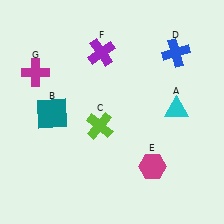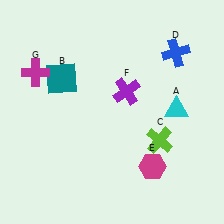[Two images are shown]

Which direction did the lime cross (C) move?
The lime cross (C) moved right.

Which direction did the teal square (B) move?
The teal square (B) moved up.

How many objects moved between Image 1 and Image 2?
3 objects moved between the two images.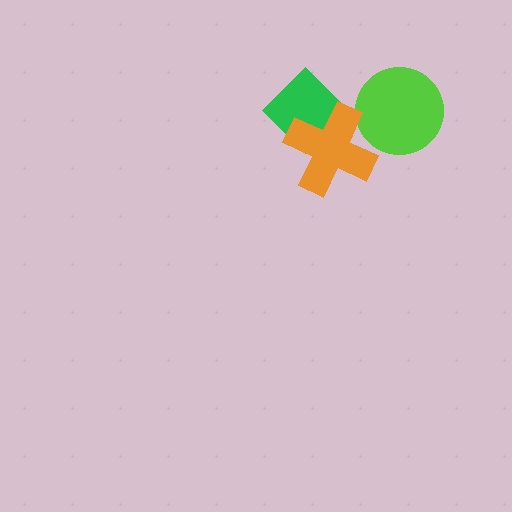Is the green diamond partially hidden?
Yes, it is partially covered by another shape.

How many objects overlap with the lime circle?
1 object overlaps with the lime circle.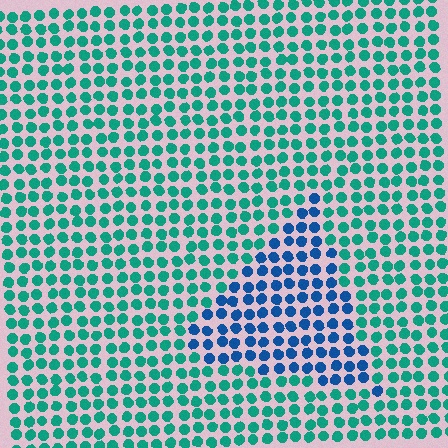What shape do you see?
I see a triangle.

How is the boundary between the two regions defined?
The boundary is defined purely by a slight shift in hue (about 45 degrees). Spacing, size, and orientation are identical on both sides.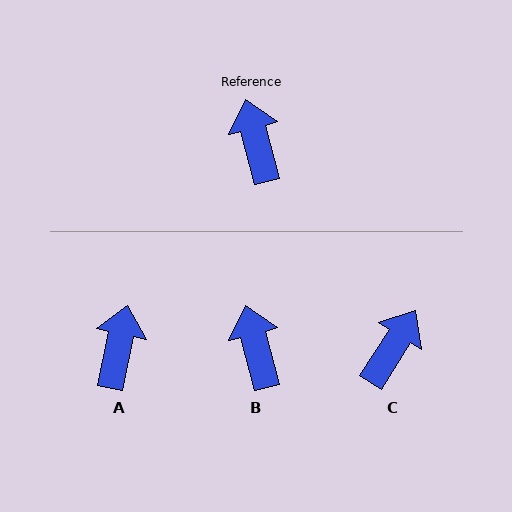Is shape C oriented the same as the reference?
No, it is off by about 47 degrees.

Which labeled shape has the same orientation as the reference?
B.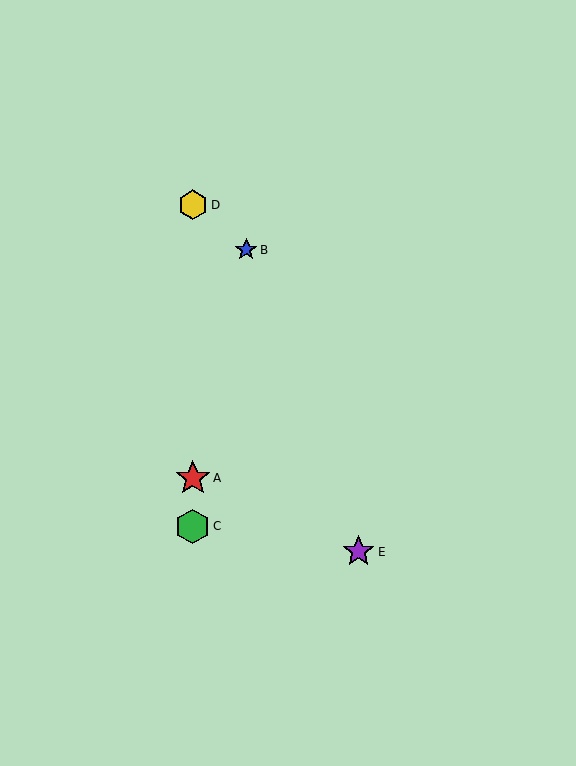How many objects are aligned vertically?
3 objects (A, C, D) are aligned vertically.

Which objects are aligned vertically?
Objects A, C, D are aligned vertically.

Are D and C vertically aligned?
Yes, both are at x≈193.